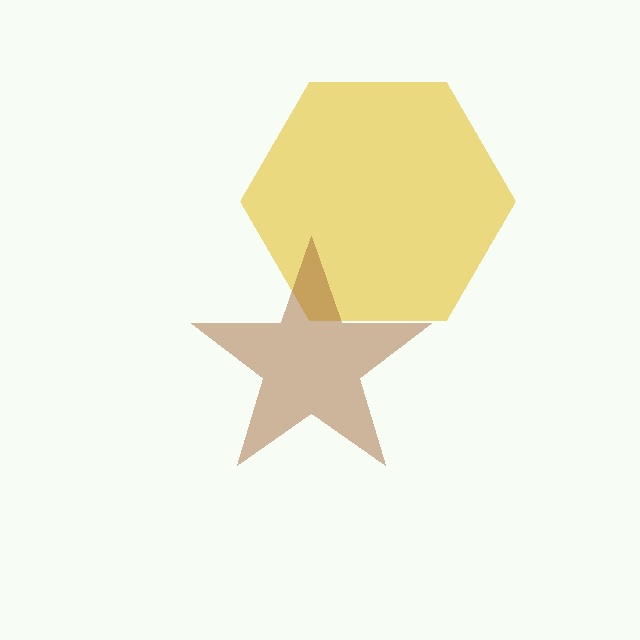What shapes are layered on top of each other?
The layered shapes are: a yellow hexagon, a brown star.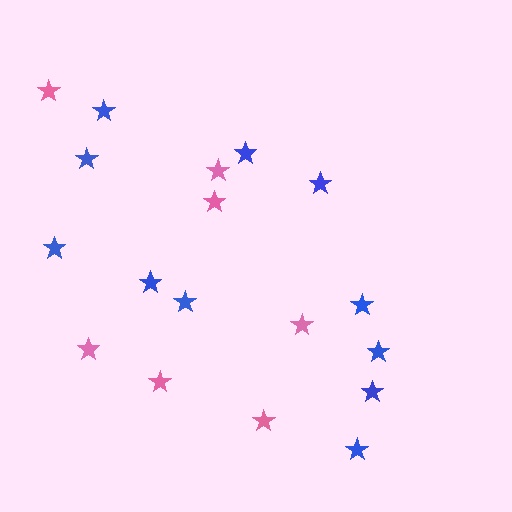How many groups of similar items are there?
There are 2 groups: one group of blue stars (11) and one group of pink stars (7).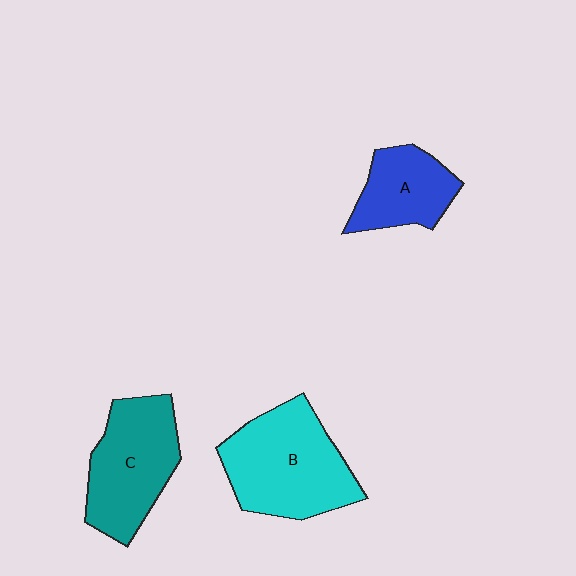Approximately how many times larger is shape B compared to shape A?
Approximately 1.7 times.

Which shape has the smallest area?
Shape A (blue).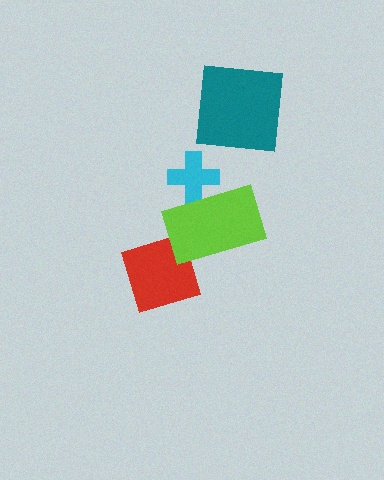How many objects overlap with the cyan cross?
1 object overlaps with the cyan cross.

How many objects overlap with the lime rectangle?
2 objects overlap with the lime rectangle.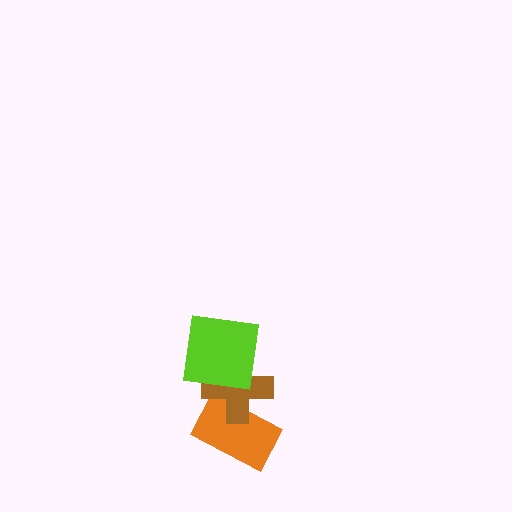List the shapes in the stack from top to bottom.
From top to bottom: the lime square, the brown cross, the orange rectangle.